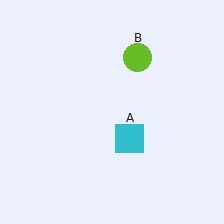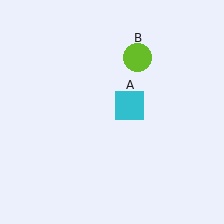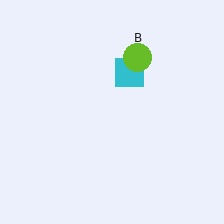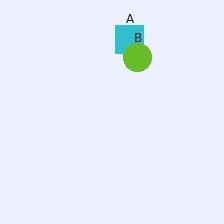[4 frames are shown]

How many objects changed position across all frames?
1 object changed position: cyan square (object A).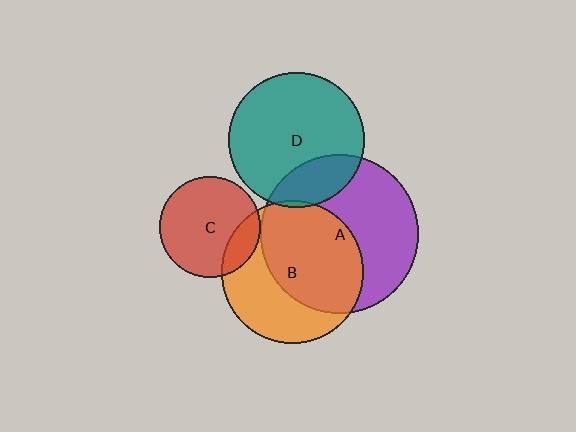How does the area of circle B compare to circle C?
Approximately 2.0 times.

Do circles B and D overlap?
Yes.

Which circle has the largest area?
Circle A (purple).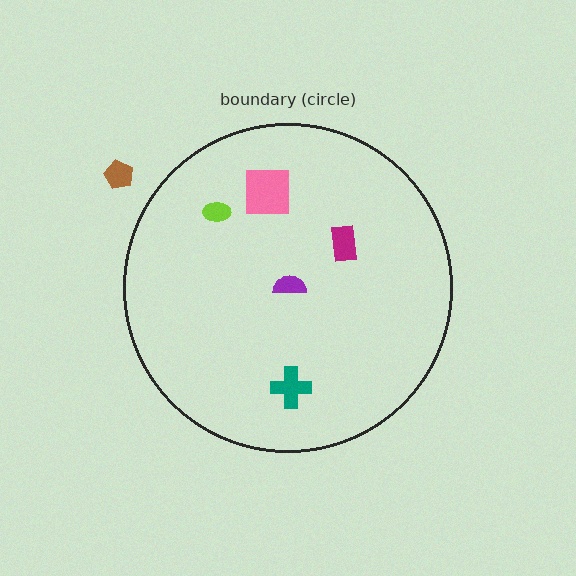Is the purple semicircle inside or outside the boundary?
Inside.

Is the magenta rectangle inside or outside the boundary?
Inside.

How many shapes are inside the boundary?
5 inside, 1 outside.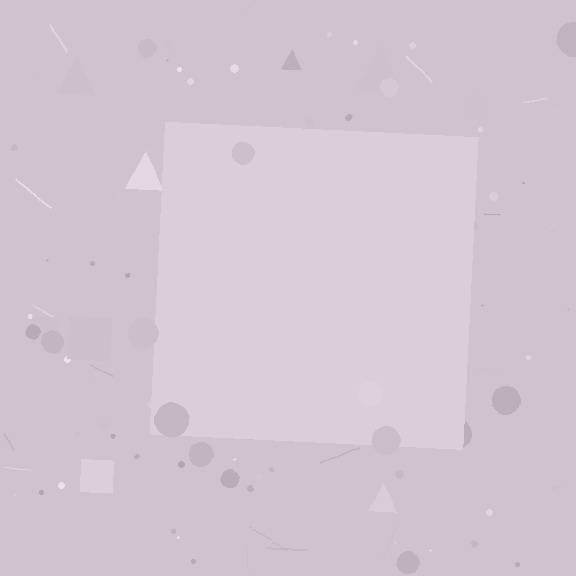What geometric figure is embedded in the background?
A square is embedded in the background.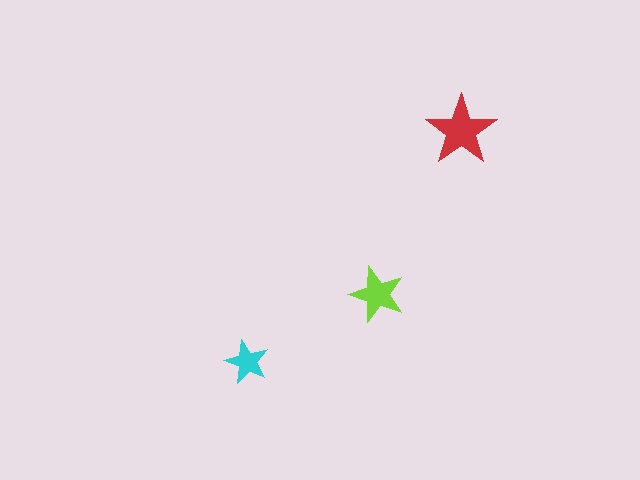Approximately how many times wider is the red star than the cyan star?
About 1.5 times wider.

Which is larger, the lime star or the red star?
The red one.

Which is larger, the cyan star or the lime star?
The lime one.